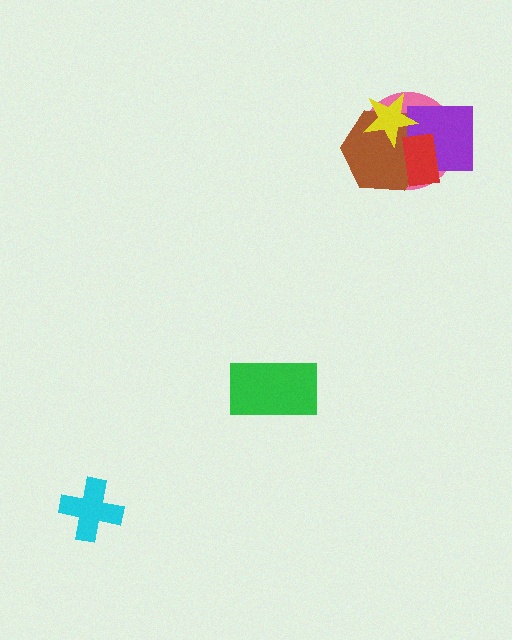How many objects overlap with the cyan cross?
0 objects overlap with the cyan cross.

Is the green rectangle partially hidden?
No, no other shape covers it.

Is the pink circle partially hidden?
Yes, it is partially covered by another shape.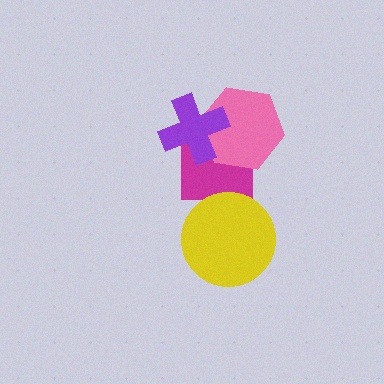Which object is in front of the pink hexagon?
The purple cross is in front of the pink hexagon.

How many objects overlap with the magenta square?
2 objects overlap with the magenta square.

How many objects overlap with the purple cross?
2 objects overlap with the purple cross.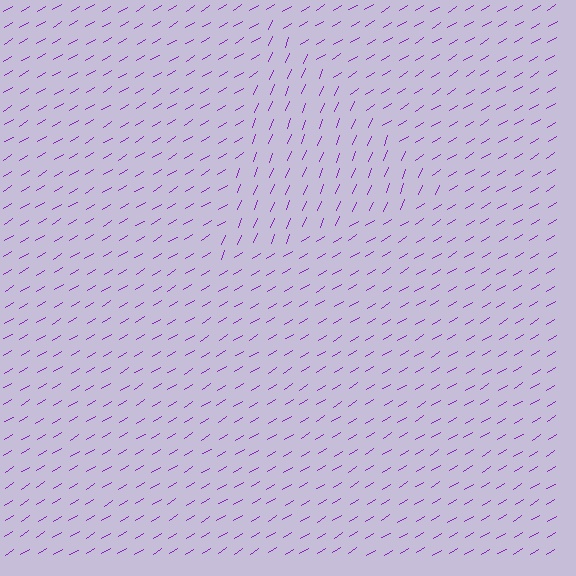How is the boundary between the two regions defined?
The boundary is defined purely by a change in line orientation (approximately 37 degrees difference). All lines are the same color and thickness.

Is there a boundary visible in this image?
Yes, there is a texture boundary formed by a change in line orientation.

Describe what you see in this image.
The image is filled with small purple line segments. A triangle region in the image has lines oriented differently from the surrounding lines, creating a visible texture boundary.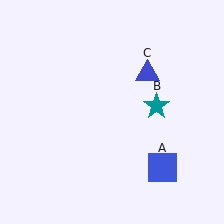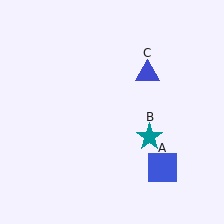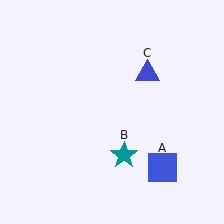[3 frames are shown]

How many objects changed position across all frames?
1 object changed position: teal star (object B).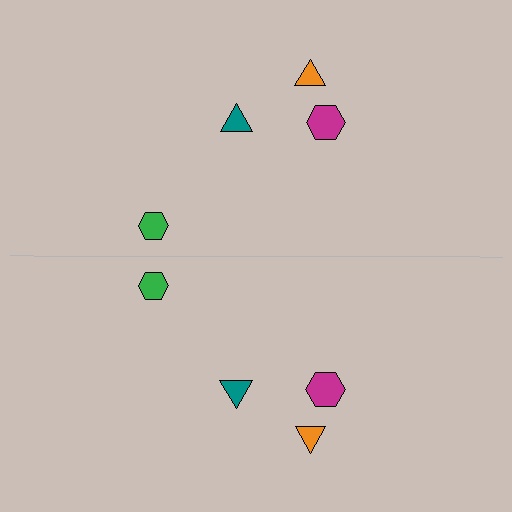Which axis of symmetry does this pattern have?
The pattern has a horizontal axis of symmetry running through the center of the image.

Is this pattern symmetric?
Yes, this pattern has bilateral (reflection) symmetry.